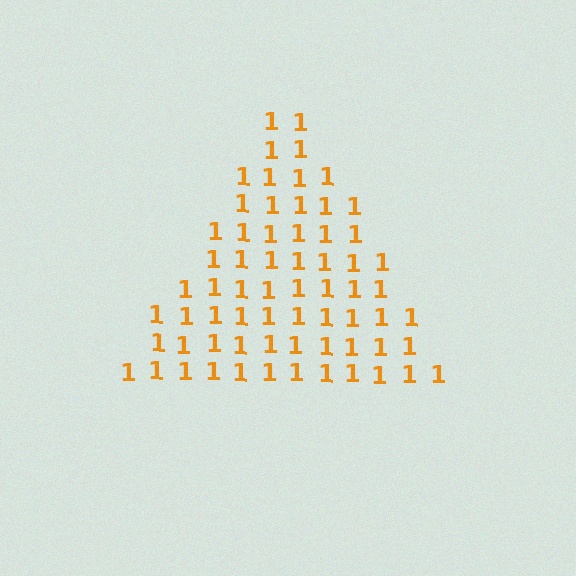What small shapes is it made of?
It is made of small digit 1's.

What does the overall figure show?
The overall figure shows a triangle.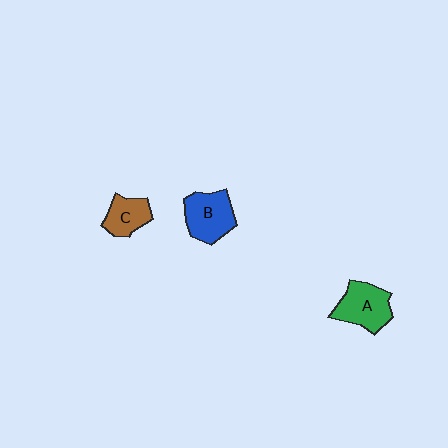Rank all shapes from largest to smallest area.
From largest to smallest: B (blue), A (green), C (brown).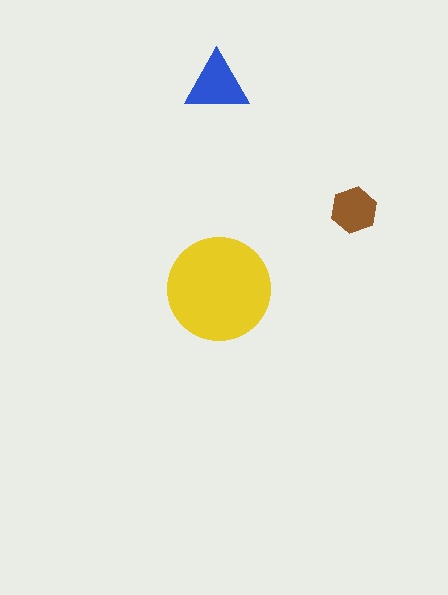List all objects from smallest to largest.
The brown hexagon, the blue triangle, the yellow circle.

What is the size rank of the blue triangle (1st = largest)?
2nd.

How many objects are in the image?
There are 3 objects in the image.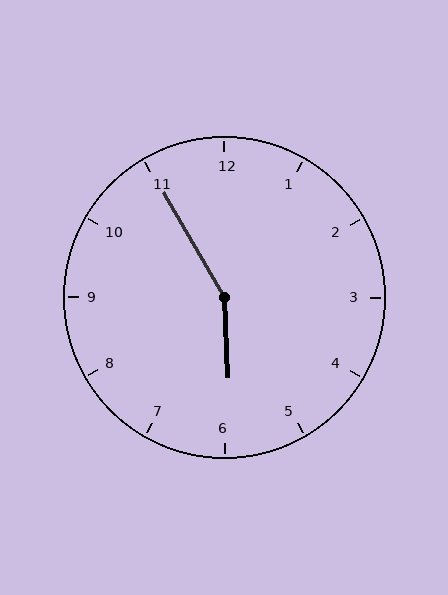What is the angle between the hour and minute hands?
Approximately 152 degrees.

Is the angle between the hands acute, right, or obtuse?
It is obtuse.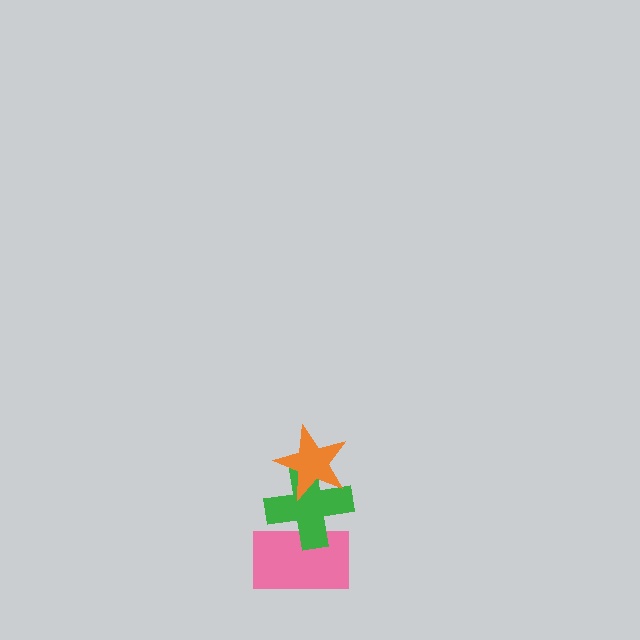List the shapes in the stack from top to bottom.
From top to bottom: the orange star, the green cross, the pink rectangle.